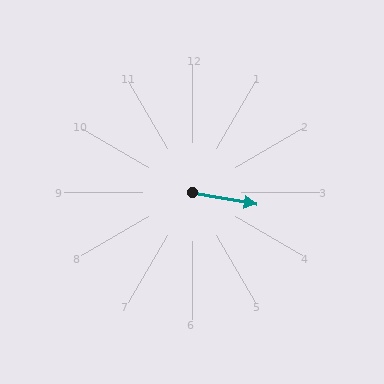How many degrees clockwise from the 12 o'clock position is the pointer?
Approximately 100 degrees.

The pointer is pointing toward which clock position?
Roughly 3 o'clock.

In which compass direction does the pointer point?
East.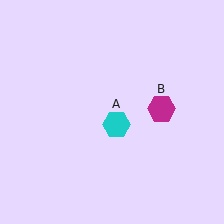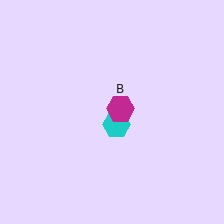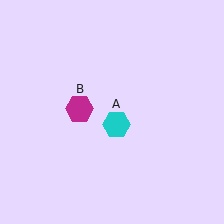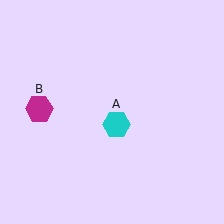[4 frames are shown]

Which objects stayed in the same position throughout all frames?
Cyan hexagon (object A) remained stationary.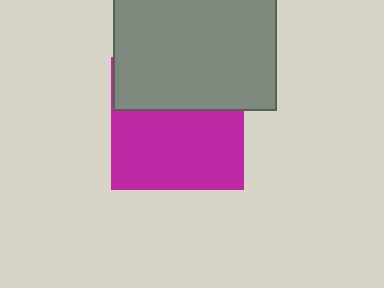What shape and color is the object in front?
The object in front is a gray square.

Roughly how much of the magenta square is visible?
About half of it is visible (roughly 60%).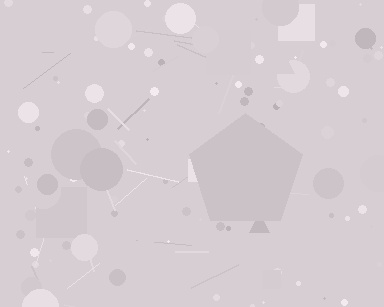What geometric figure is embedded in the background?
A pentagon is embedded in the background.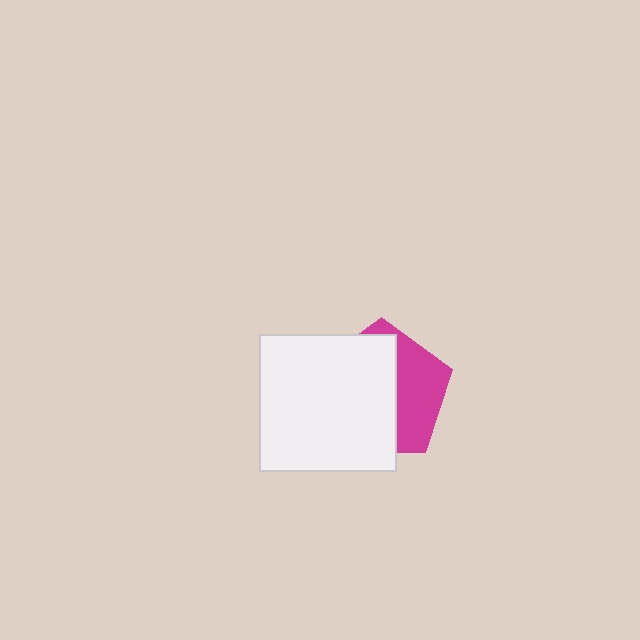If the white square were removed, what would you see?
You would see the complete magenta pentagon.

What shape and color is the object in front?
The object in front is a white square.